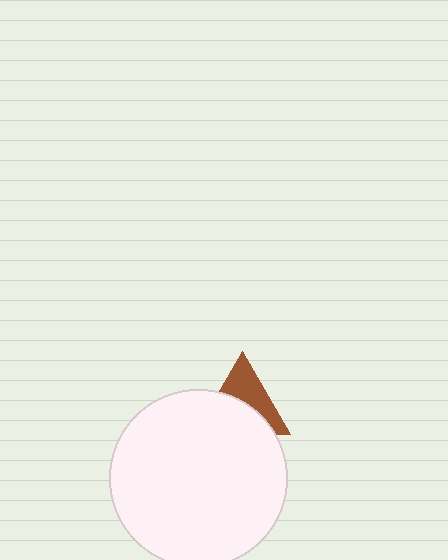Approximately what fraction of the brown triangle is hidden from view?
Roughly 53% of the brown triangle is hidden behind the white circle.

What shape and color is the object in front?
The object in front is a white circle.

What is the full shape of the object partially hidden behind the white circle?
The partially hidden object is a brown triangle.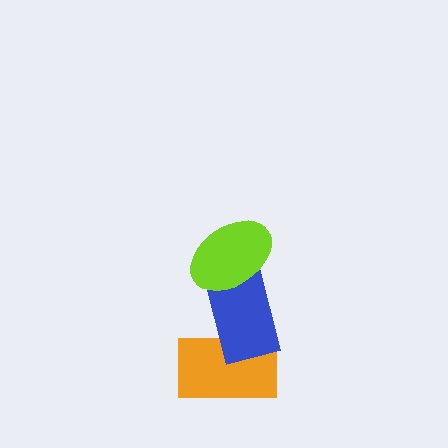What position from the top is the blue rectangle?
The blue rectangle is 2nd from the top.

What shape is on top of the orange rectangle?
The blue rectangle is on top of the orange rectangle.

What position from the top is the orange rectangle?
The orange rectangle is 3rd from the top.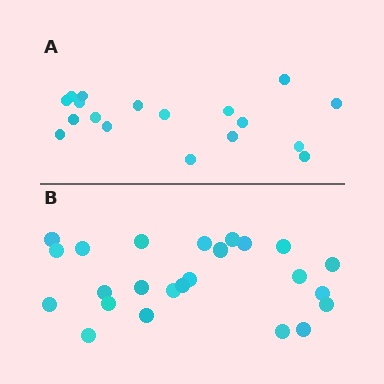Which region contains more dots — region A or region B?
Region B (the bottom region) has more dots.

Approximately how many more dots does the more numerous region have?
Region B has about 6 more dots than region A.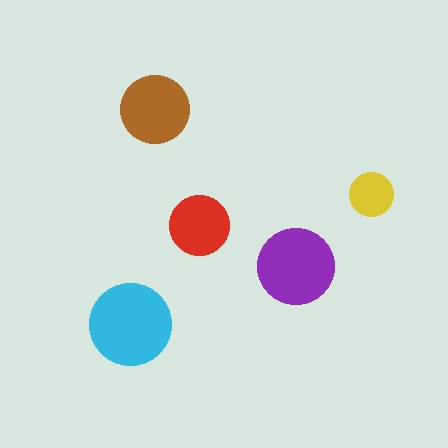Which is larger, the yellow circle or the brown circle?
The brown one.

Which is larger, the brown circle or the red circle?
The brown one.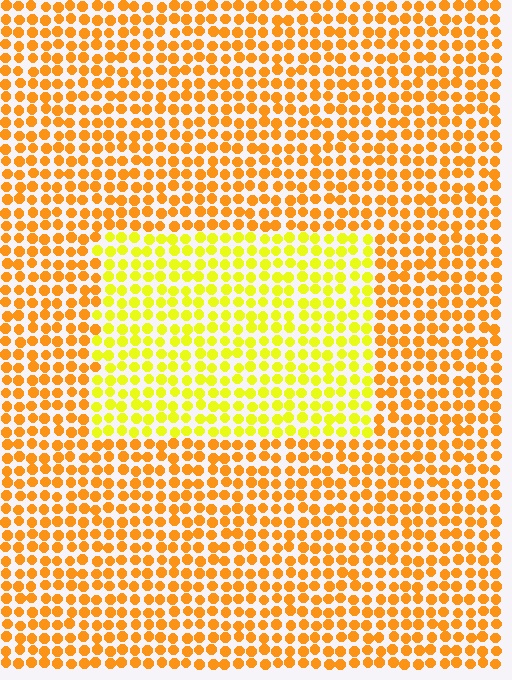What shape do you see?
I see a rectangle.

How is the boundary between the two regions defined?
The boundary is defined purely by a slight shift in hue (about 33 degrees). Spacing, size, and orientation are identical on both sides.